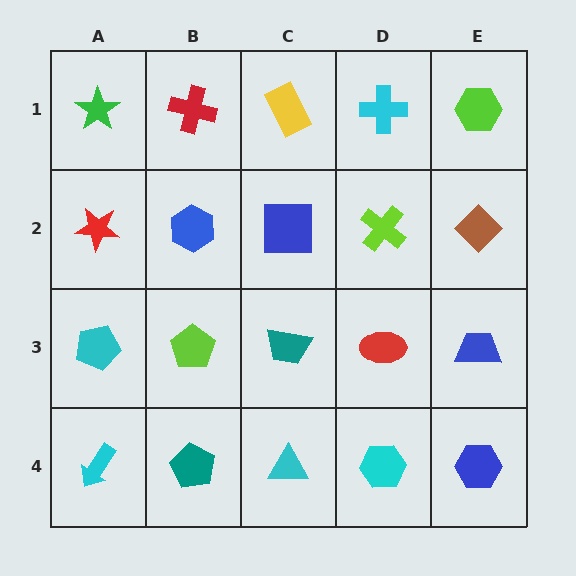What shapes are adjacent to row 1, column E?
A brown diamond (row 2, column E), a cyan cross (row 1, column D).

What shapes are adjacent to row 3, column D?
A lime cross (row 2, column D), a cyan hexagon (row 4, column D), a teal trapezoid (row 3, column C), a blue trapezoid (row 3, column E).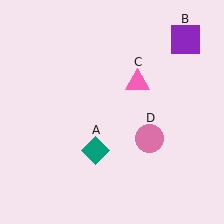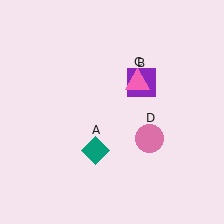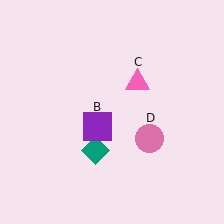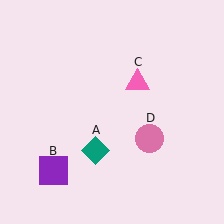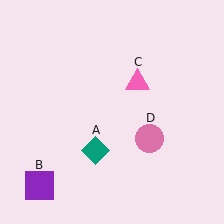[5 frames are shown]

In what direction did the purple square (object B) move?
The purple square (object B) moved down and to the left.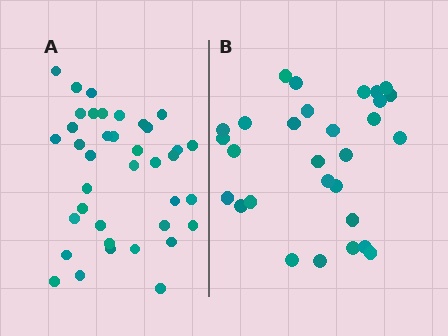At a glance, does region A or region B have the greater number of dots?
Region A (the left region) has more dots.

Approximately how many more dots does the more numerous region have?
Region A has roughly 8 or so more dots than region B.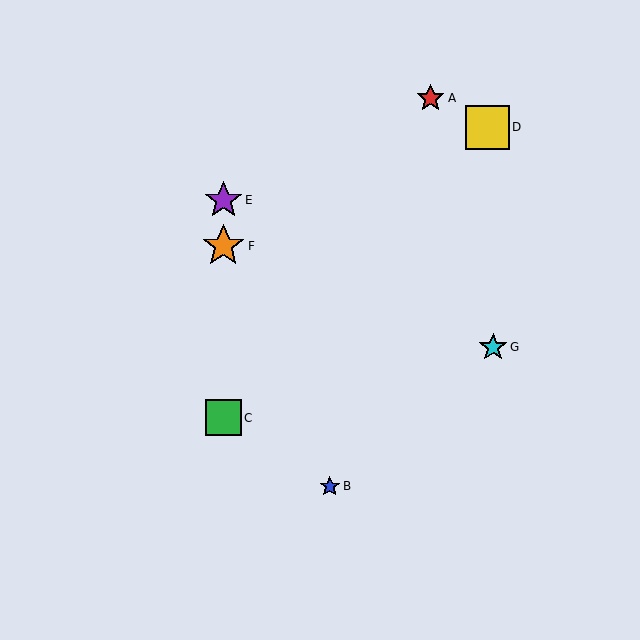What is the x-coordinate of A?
Object A is at x≈431.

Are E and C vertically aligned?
Yes, both are at x≈223.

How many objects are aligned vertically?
3 objects (C, E, F) are aligned vertically.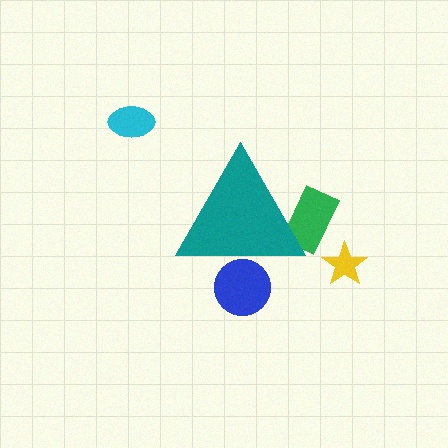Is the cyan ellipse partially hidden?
No, the cyan ellipse is fully visible.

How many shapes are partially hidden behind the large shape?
2 shapes are partially hidden.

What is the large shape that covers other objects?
A teal triangle.